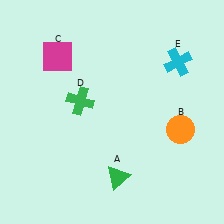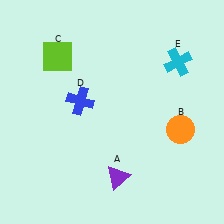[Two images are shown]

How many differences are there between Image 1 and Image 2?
There are 3 differences between the two images.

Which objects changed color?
A changed from green to purple. C changed from magenta to lime. D changed from green to blue.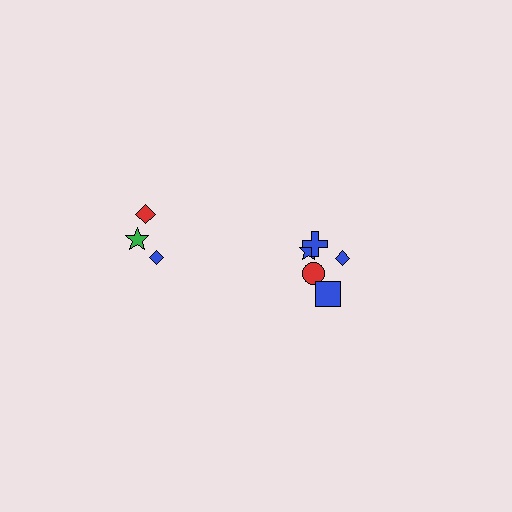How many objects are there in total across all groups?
There are 8 objects.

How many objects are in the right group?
There are 5 objects.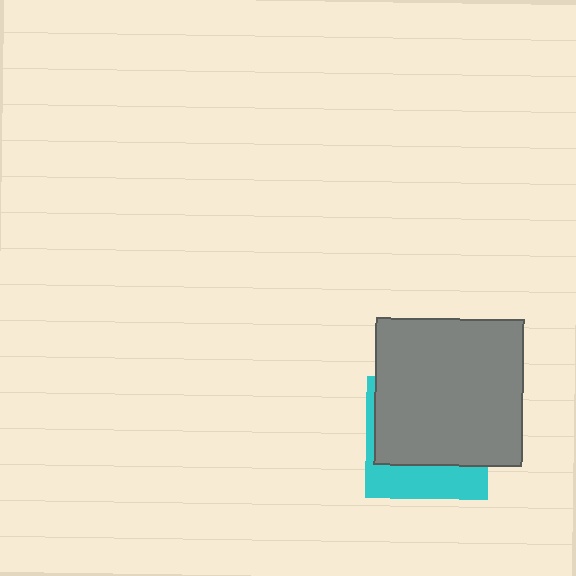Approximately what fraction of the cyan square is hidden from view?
Roughly 67% of the cyan square is hidden behind the gray square.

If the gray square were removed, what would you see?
You would see the complete cyan square.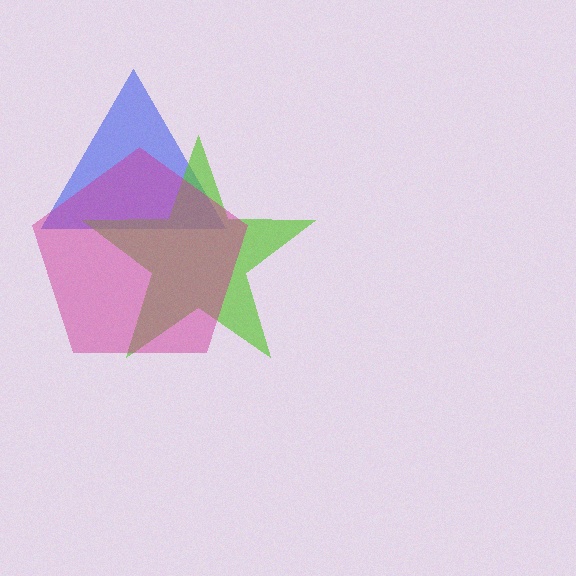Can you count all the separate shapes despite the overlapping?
Yes, there are 3 separate shapes.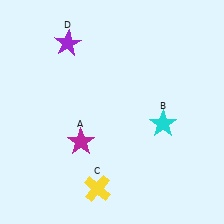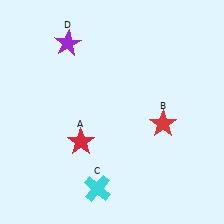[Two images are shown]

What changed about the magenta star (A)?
In Image 1, A is magenta. In Image 2, it changed to red.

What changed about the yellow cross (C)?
In Image 1, C is yellow. In Image 2, it changed to cyan.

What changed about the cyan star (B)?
In Image 1, B is cyan. In Image 2, it changed to red.